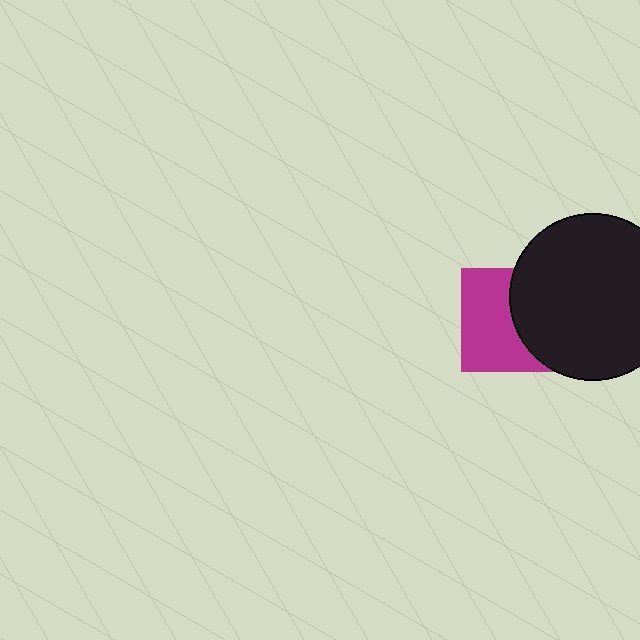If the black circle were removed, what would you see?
You would see the complete magenta square.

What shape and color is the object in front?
The object in front is a black circle.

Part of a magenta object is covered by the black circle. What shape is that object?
It is a square.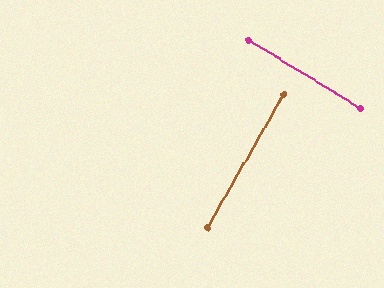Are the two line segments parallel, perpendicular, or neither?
Perpendicular — they meet at approximately 89°.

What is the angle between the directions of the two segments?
Approximately 89 degrees.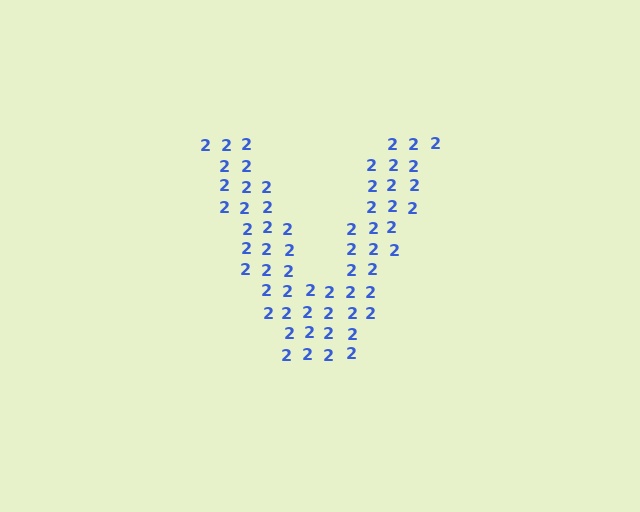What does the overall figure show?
The overall figure shows the letter V.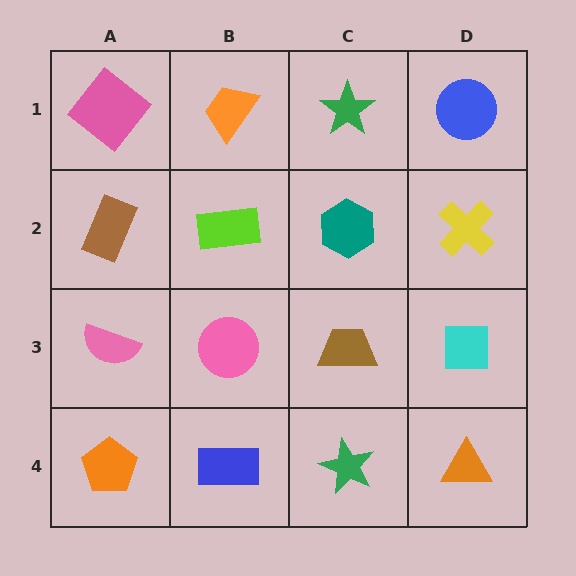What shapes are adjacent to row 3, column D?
A yellow cross (row 2, column D), an orange triangle (row 4, column D), a brown trapezoid (row 3, column C).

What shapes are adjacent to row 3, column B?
A lime rectangle (row 2, column B), a blue rectangle (row 4, column B), a pink semicircle (row 3, column A), a brown trapezoid (row 3, column C).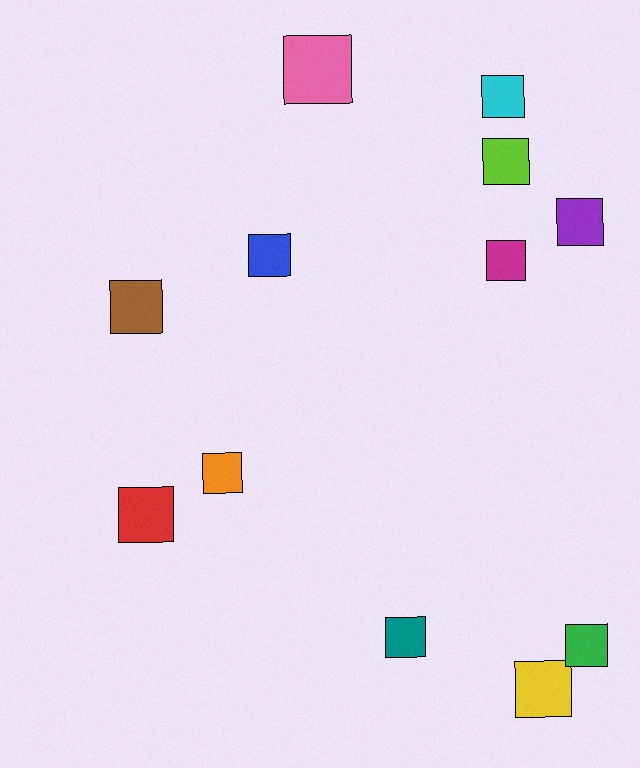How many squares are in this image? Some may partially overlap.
There are 12 squares.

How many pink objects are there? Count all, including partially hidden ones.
There is 1 pink object.